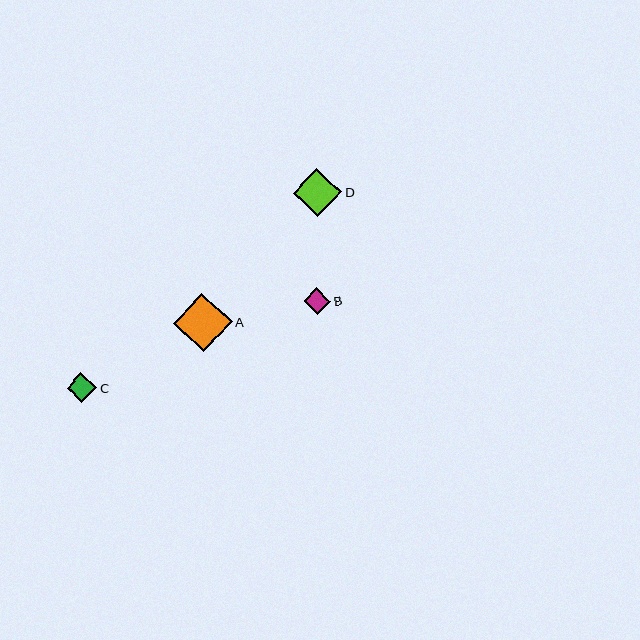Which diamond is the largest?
Diamond A is the largest with a size of approximately 59 pixels.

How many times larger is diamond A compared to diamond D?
Diamond A is approximately 1.2 times the size of diamond D.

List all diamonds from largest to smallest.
From largest to smallest: A, D, C, B.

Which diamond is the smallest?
Diamond B is the smallest with a size of approximately 27 pixels.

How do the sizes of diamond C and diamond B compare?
Diamond C and diamond B are approximately the same size.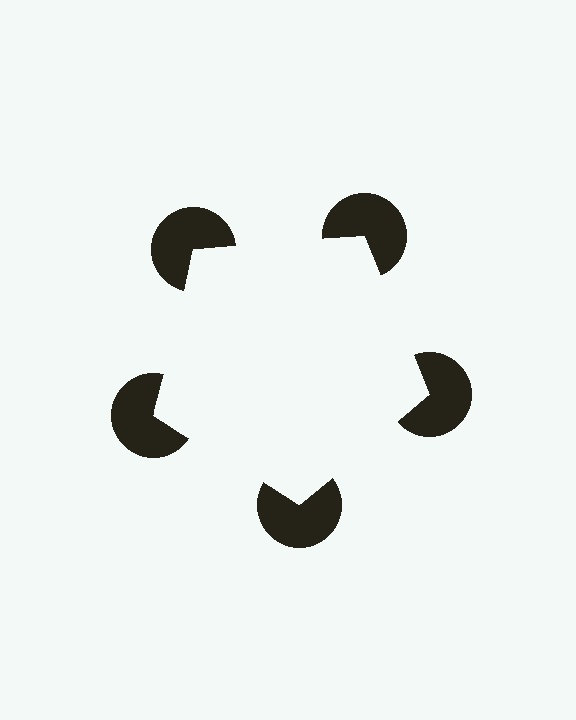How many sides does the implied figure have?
5 sides.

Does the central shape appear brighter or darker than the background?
It typically appears slightly brighter than the background, even though no actual brightness change is drawn.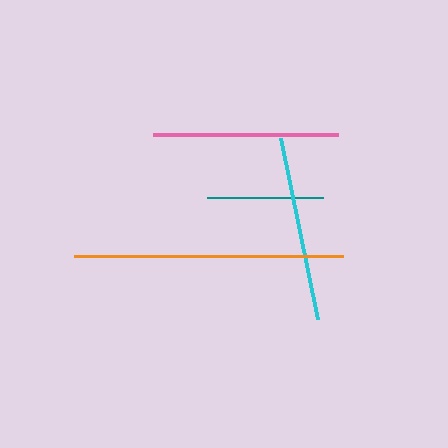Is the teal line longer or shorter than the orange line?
The orange line is longer than the teal line.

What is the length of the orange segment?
The orange segment is approximately 269 pixels long.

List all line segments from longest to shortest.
From longest to shortest: orange, pink, cyan, teal.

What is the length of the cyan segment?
The cyan segment is approximately 185 pixels long.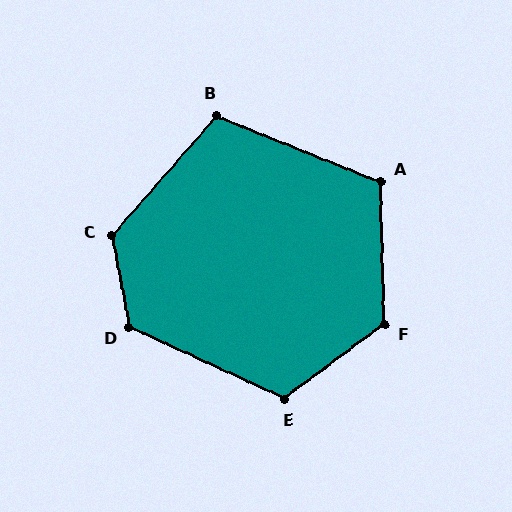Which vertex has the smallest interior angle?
B, at approximately 109 degrees.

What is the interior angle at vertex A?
Approximately 113 degrees (obtuse).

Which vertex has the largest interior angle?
C, at approximately 128 degrees.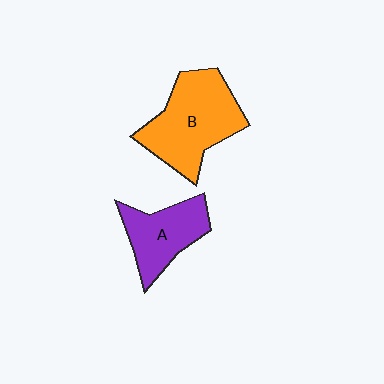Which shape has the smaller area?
Shape A (purple).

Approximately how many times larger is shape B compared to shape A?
Approximately 1.5 times.